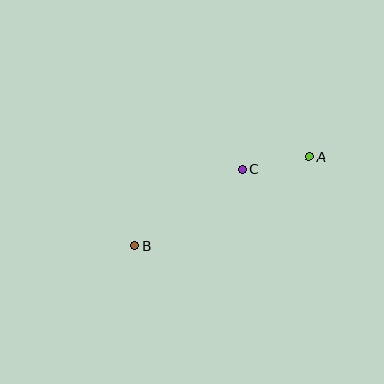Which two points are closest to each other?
Points A and C are closest to each other.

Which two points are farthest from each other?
Points A and B are farthest from each other.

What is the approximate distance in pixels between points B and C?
The distance between B and C is approximately 132 pixels.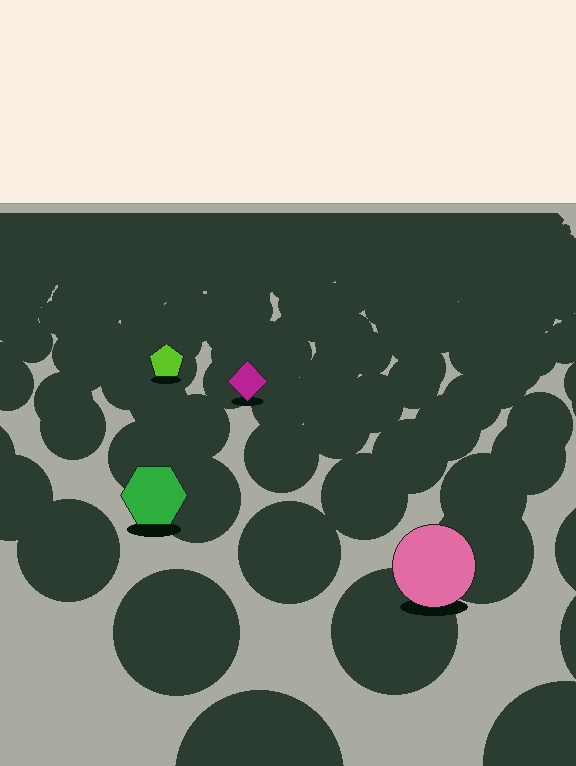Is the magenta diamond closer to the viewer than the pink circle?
No. The pink circle is closer — you can tell from the texture gradient: the ground texture is coarser near it.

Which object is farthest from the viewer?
The lime pentagon is farthest from the viewer. It appears smaller and the ground texture around it is denser.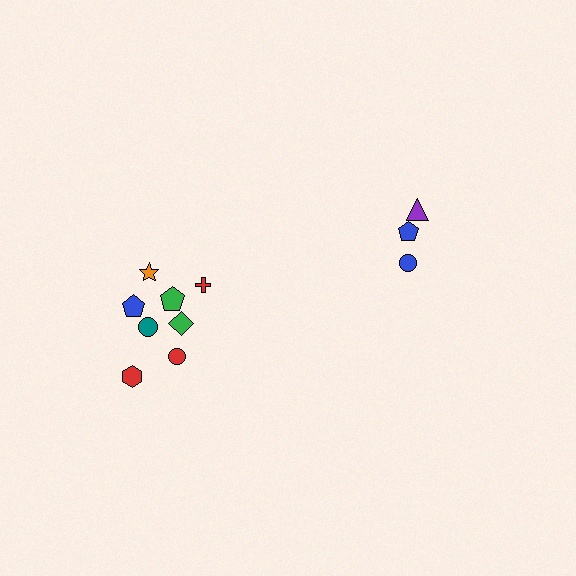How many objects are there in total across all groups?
There are 11 objects.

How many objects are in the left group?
There are 8 objects.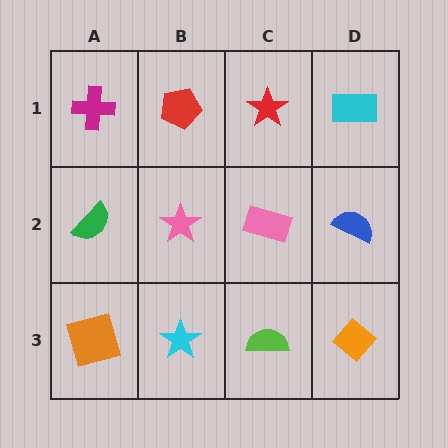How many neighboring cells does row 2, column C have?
4.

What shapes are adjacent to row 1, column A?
A green semicircle (row 2, column A), a red pentagon (row 1, column B).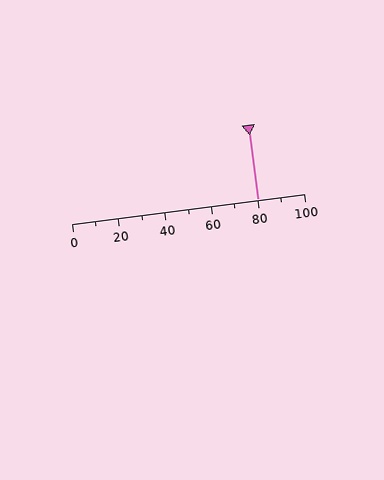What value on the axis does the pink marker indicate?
The marker indicates approximately 80.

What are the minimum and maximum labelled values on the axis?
The axis runs from 0 to 100.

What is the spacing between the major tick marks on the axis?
The major ticks are spaced 20 apart.